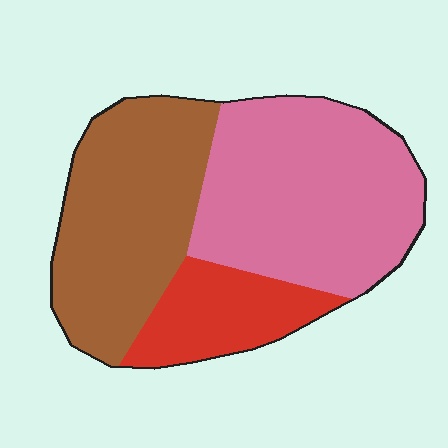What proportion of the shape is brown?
Brown takes up about three eighths (3/8) of the shape.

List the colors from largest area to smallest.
From largest to smallest: pink, brown, red.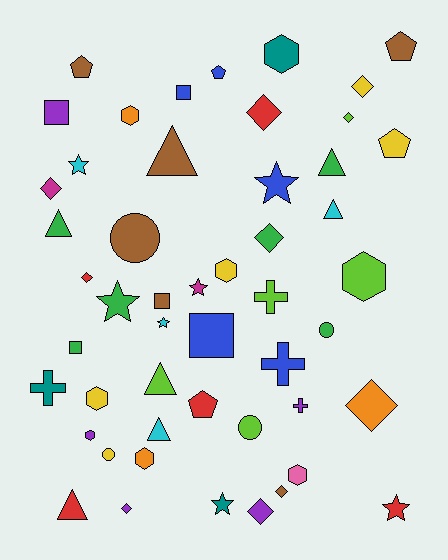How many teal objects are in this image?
There are 3 teal objects.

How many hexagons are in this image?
There are 8 hexagons.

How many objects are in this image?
There are 50 objects.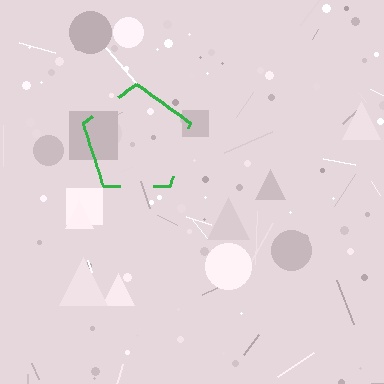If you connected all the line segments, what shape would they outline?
They would outline a pentagon.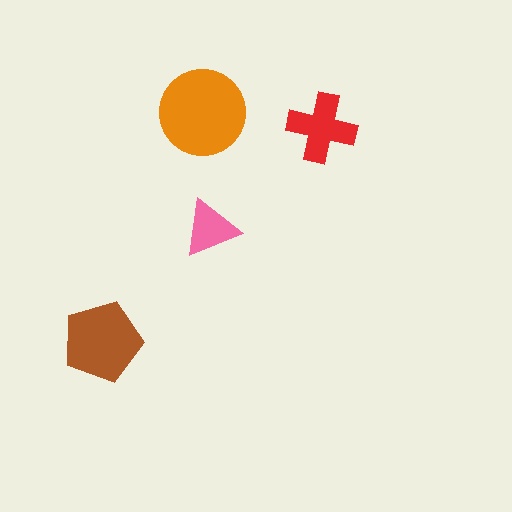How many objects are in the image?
There are 4 objects in the image.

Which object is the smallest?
The pink triangle.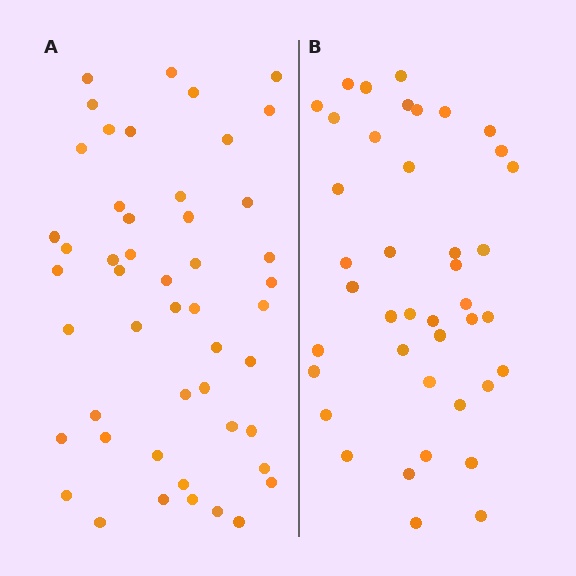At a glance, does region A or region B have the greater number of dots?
Region A (the left region) has more dots.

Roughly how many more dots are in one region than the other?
Region A has roughly 8 or so more dots than region B.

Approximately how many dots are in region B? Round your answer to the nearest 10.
About 40 dots. (The exact count is 41, which rounds to 40.)